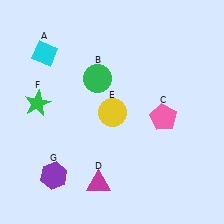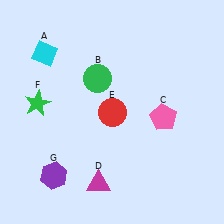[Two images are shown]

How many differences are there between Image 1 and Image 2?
There is 1 difference between the two images.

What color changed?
The circle (E) changed from yellow in Image 1 to red in Image 2.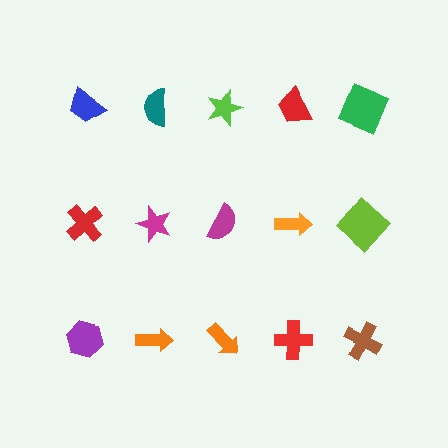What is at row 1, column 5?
A green square.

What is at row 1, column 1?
A blue trapezoid.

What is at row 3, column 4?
A red cross.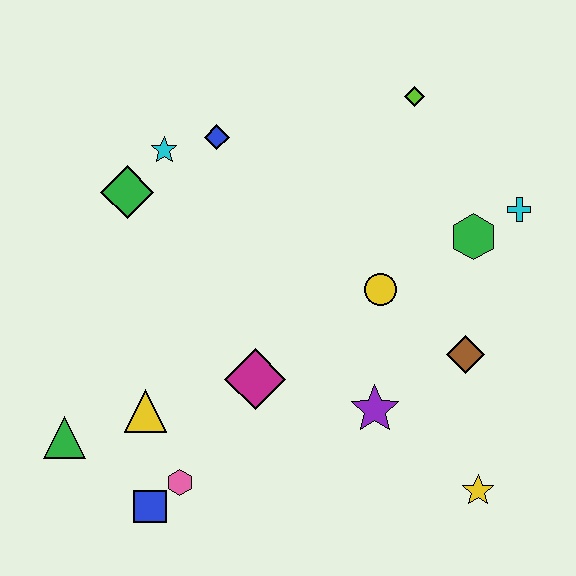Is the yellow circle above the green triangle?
Yes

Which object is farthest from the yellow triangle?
The cyan cross is farthest from the yellow triangle.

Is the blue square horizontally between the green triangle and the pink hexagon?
Yes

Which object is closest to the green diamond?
The cyan star is closest to the green diamond.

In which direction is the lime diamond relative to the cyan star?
The lime diamond is to the right of the cyan star.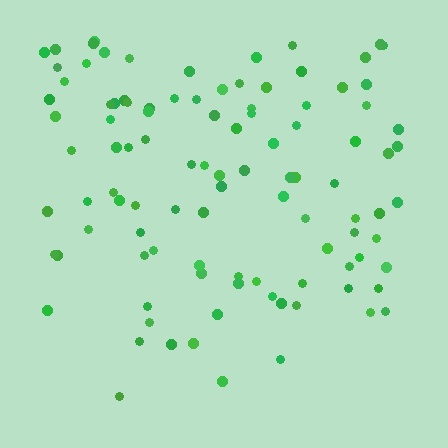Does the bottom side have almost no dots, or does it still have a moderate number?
Still a moderate number, just noticeably fewer than the top.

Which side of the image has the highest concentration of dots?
The top.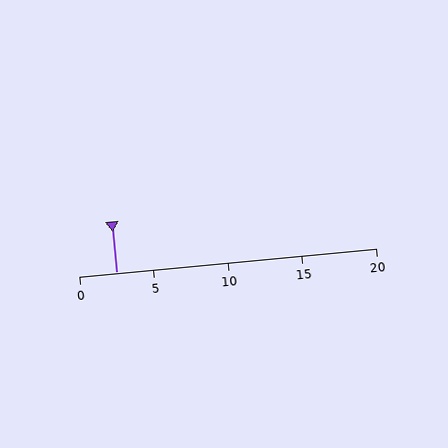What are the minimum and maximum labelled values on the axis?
The axis runs from 0 to 20.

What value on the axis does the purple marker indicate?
The marker indicates approximately 2.5.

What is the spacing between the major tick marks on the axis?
The major ticks are spaced 5 apart.